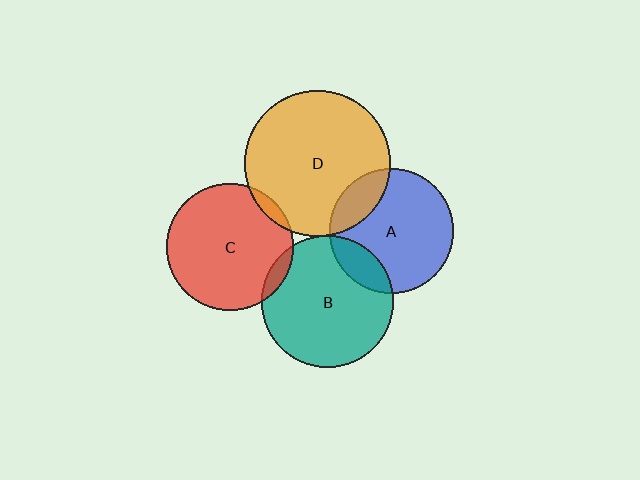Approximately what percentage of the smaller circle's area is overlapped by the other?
Approximately 5%.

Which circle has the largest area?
Circle D (orange).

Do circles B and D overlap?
Yes.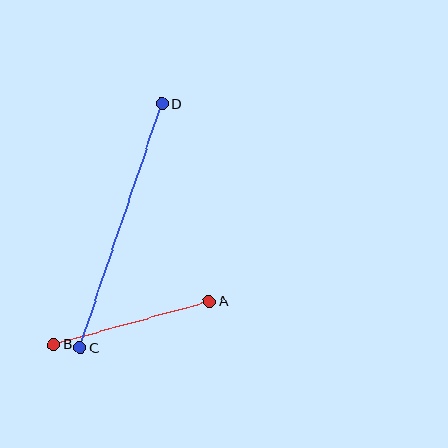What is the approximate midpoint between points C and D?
The midpoint is at approximately (121, 226) pixels.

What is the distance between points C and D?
The distance is approximately 257 pixels.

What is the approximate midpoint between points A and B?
The midpoint is at approximately (132, 323) pixels.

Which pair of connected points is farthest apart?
Points C and D are farthest apart.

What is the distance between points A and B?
The distance is approximately 161 pixels.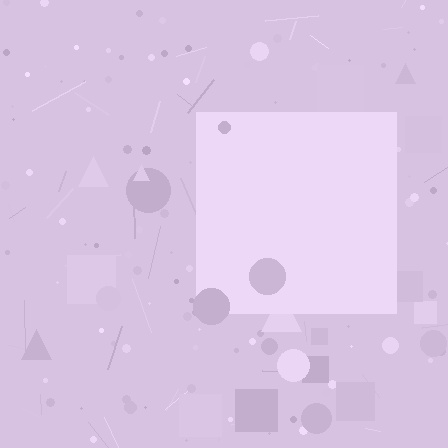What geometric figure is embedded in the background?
A square is embedded in the background.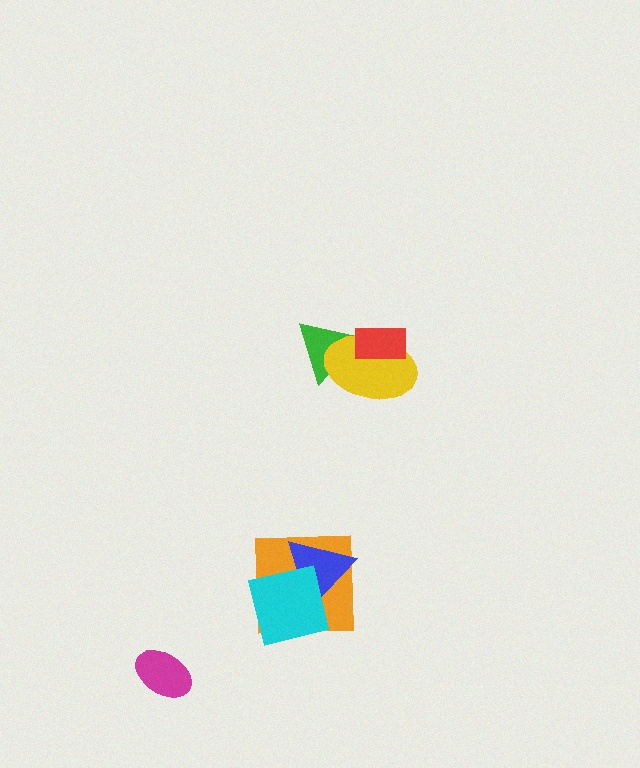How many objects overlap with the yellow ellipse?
2 objects overlap with the yellow ellipse.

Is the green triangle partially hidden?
Yes, it is partially covered by another shape.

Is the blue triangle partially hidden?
Yes, it is partially covered by another shape.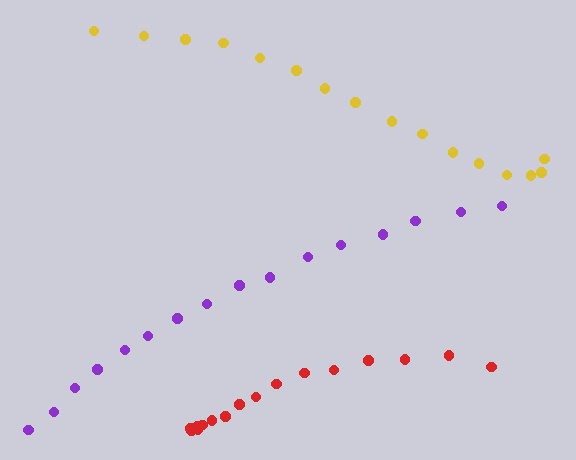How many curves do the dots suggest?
There are 3 distinct paths.